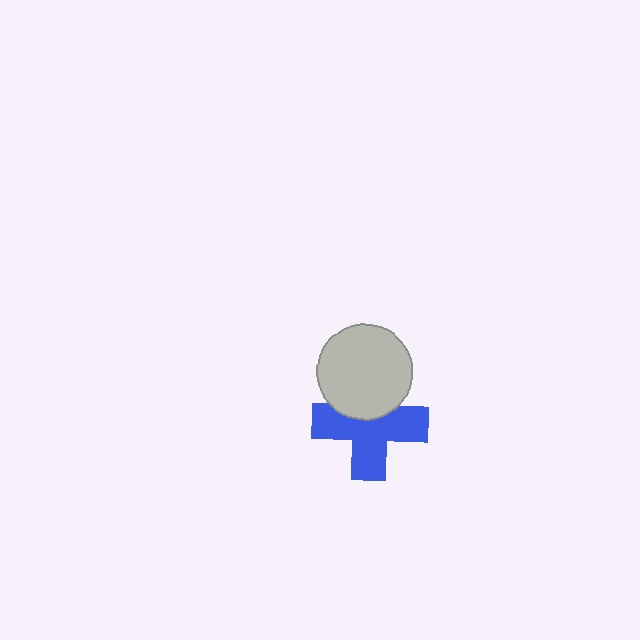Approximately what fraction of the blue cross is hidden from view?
Roughly 32% of the blue cross is hidden behind the light gray circle.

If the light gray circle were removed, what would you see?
You would see the complete blue cross.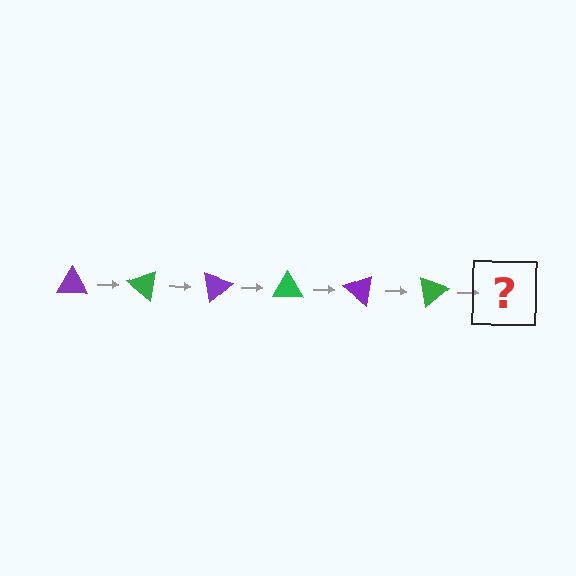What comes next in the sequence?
The next element should be a purple triangle, rotated 240 degrees from the start.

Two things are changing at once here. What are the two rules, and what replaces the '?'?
The two rules are that it rotates 40 degrees each step and the color cycles through purple and green. The '?' should be a purple triangle, rotated 240 degrees from the start.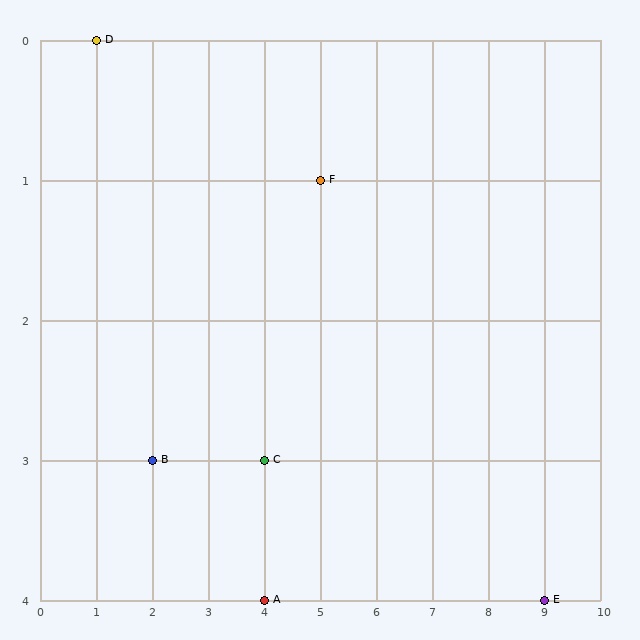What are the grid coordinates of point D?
Point D is at grid coordinates (1, 0).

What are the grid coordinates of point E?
Point E is at grid coordinates (9, 4).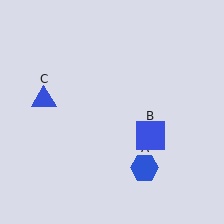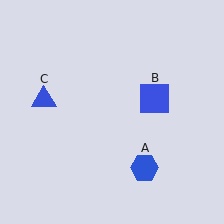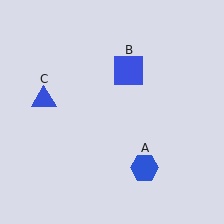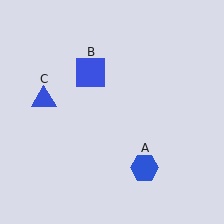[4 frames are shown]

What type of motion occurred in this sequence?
The blue square (object B) rotated counterclockwise around the center of the scene.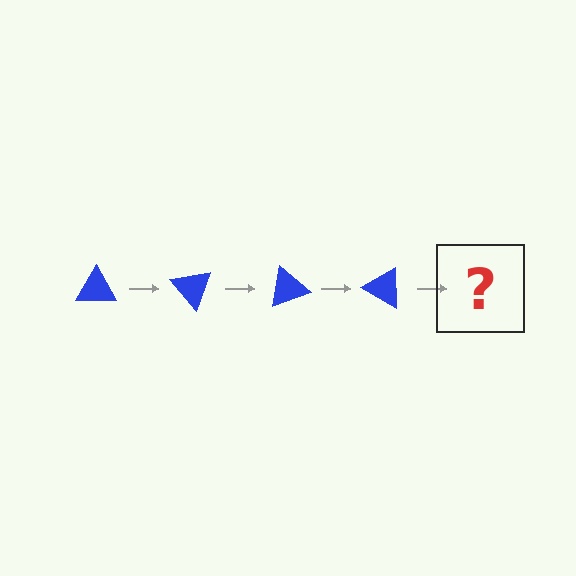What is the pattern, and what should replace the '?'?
The pattern is that the triangle rotates 50 degrees each step. The '?' should be a blue triangle rotated 200 degrees.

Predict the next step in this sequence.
The next step is a blue triangle rotated 200 degrees.